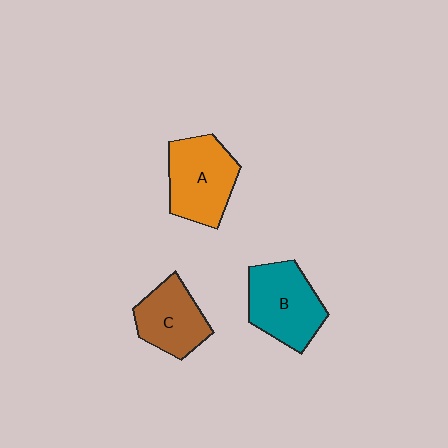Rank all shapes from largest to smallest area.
From largest to smallest: B (teal), A (orange), C (brown).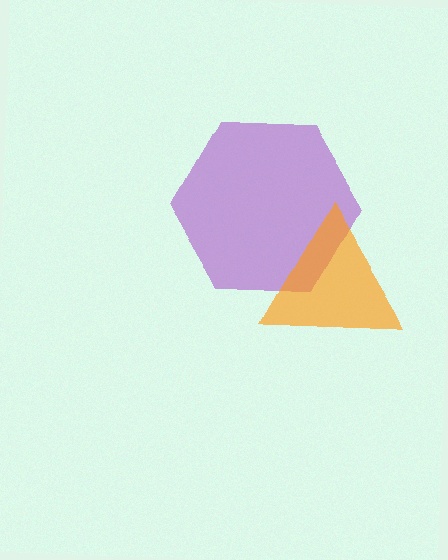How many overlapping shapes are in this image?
There are 2 overlapping shapes in the image.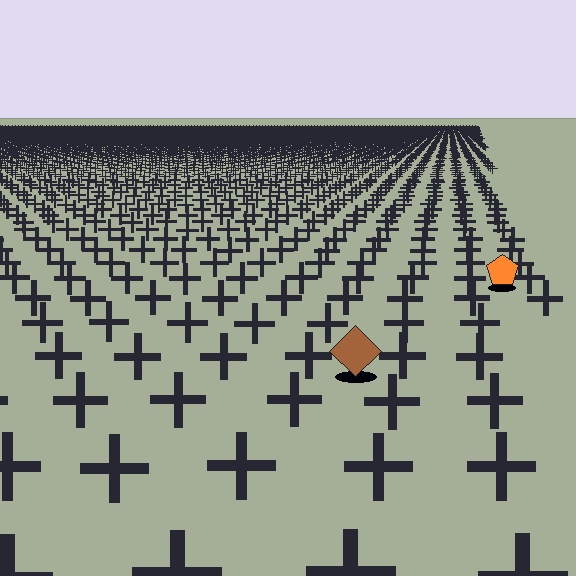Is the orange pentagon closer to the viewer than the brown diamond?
No. The brown diamond is closer — you can tell from the texture gradient: the ground texture is coarser near it.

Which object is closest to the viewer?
The brown diamond is closest. The texture marks near it are larger and more spread out.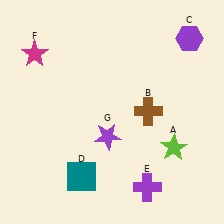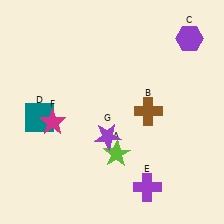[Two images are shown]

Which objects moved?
The objects that moved are: the lime star (A), the teal square (D), the magenta star (F).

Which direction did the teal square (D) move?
The teal square (D) moved up.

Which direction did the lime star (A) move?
The lime star (A) moved left.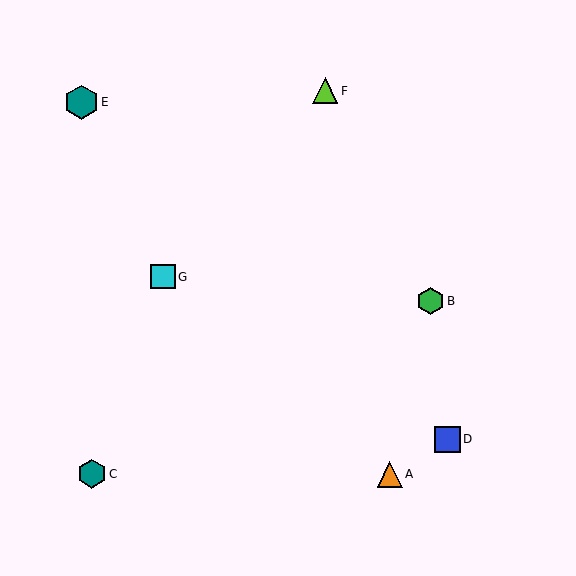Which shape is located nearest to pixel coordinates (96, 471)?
The teal hexagon (labeled C) at (92, 474) is nearest to that location.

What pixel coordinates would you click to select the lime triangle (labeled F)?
Click at (325, 91) to select the lime triangle F.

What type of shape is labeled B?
Shape B is a green hexagon.